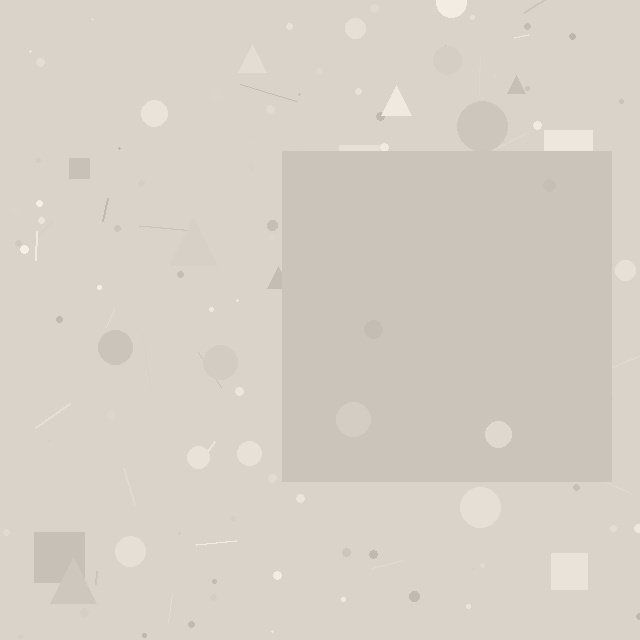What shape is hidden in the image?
A square is hidden in the image.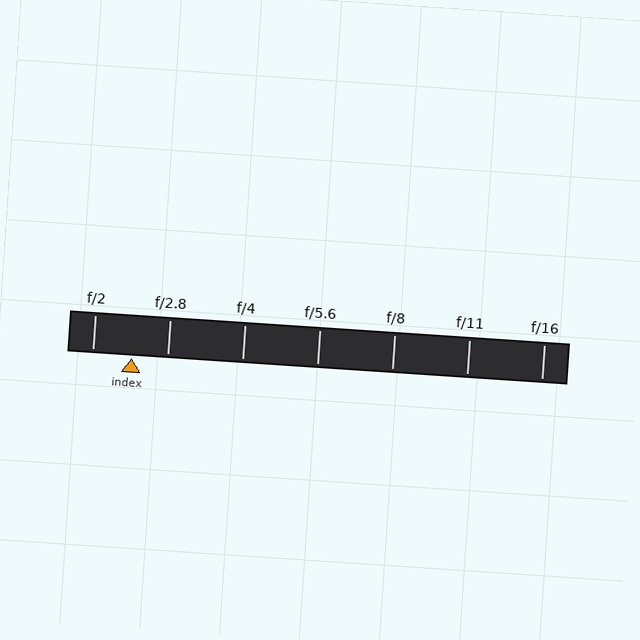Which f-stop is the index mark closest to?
The index mark is closest to f/2.8.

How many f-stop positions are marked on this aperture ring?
There are 7 f-stop positions marked.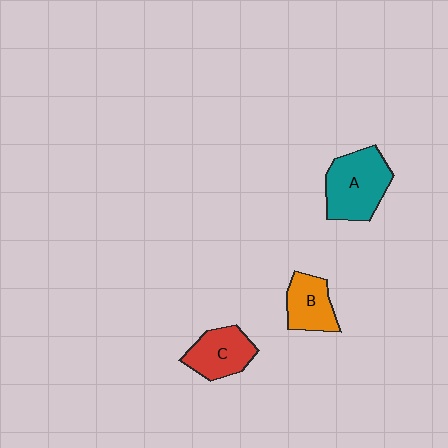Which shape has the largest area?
Shape A (teal).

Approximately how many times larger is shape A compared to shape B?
Approximately 1.6 times.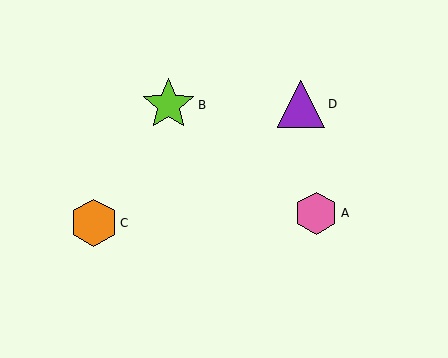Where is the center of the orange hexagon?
The center of the orange hexagon is at (94, 223).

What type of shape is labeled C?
Shape C is an orange hexagon.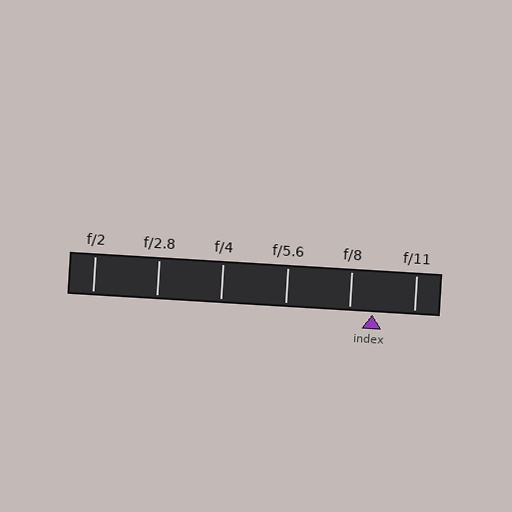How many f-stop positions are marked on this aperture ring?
There are 6 f-stop positions marked.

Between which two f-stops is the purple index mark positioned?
The index mark is between f/8 and f/11.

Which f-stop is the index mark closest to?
The index mark is closest to f/8.